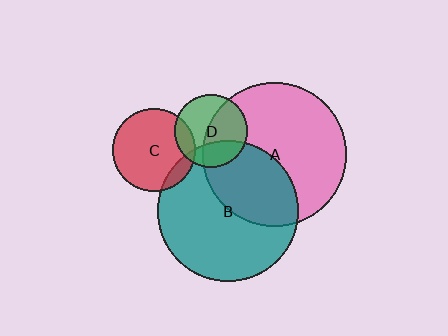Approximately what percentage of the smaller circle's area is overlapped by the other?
Approximately 40%.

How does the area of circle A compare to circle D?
Approximately 3.9 times.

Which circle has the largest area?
Circle A (pink).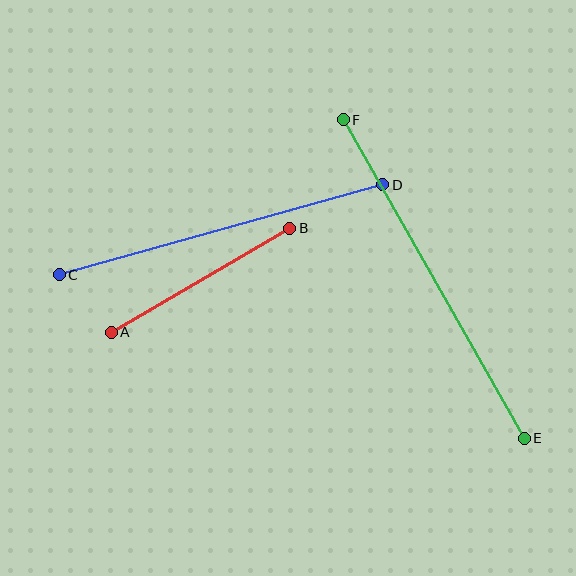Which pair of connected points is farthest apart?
Points E and F are farthest apart.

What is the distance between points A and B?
The distance is approximately 206 pixels.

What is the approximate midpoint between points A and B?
The midpoint is at approximately (201, 280) pixels.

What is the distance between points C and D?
The distance is approximately 336 pixels.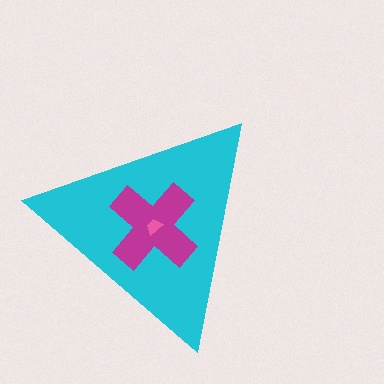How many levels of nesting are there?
3.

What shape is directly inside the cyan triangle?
The magenta cross.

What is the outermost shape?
The cyan triangle.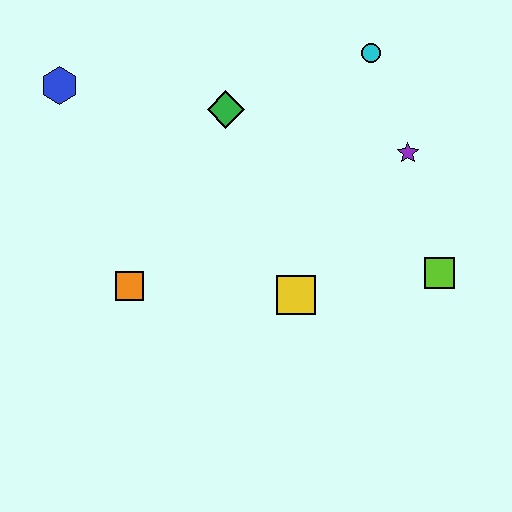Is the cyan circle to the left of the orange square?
No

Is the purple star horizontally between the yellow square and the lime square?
Yes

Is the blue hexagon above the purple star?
Yes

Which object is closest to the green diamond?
The cyan circle is closest to the green diamond.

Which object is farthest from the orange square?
The cyan circle is farthest from the orange square.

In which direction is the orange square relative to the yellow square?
The orange square is to the left of the yellow square.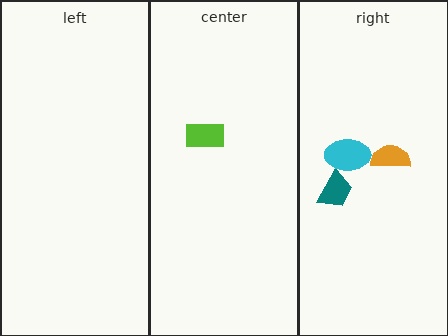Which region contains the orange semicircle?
The right region.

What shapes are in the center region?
The lime rectangle.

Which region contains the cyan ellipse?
The right region.